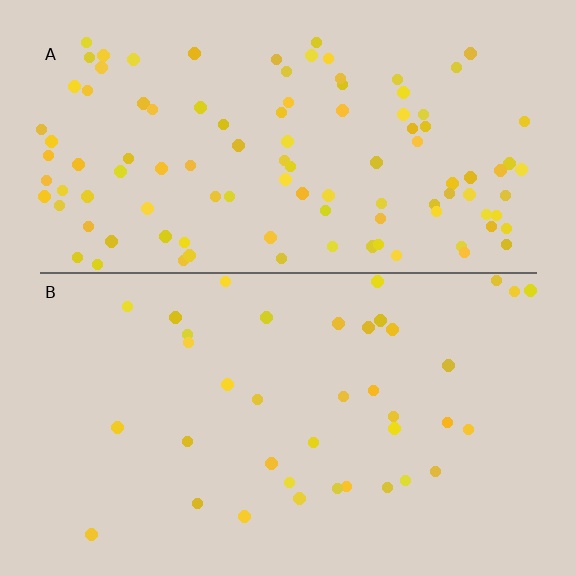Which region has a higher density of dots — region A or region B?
A (the top).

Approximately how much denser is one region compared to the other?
Approximately 2.8× — region A over region B.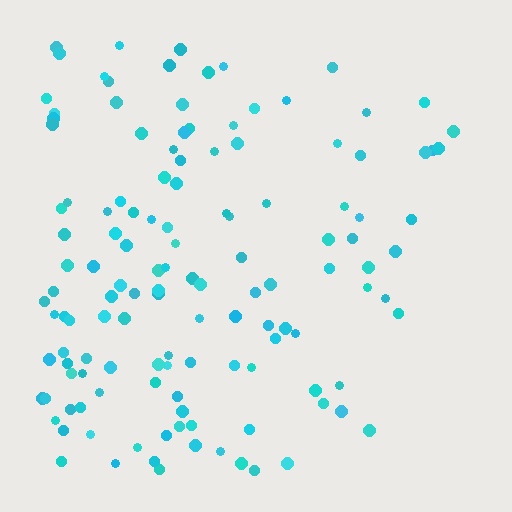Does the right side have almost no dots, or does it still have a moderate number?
Still a moderate number, just noticeably fewer than the left.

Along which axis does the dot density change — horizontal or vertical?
Horizontal.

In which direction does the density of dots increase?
From right to left, with the left side densest.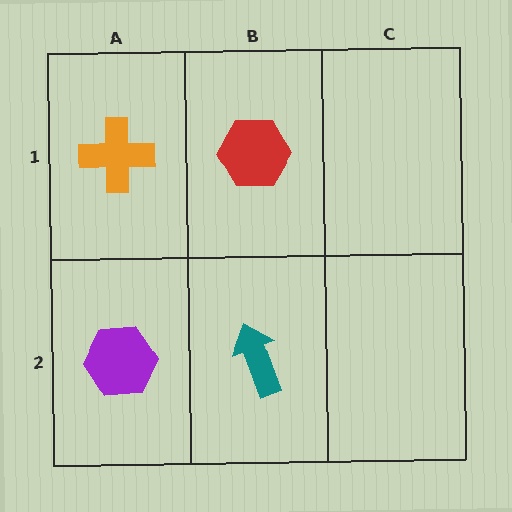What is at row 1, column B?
A red hexagon.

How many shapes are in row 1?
2 shapes.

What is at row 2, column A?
A purple hexagon.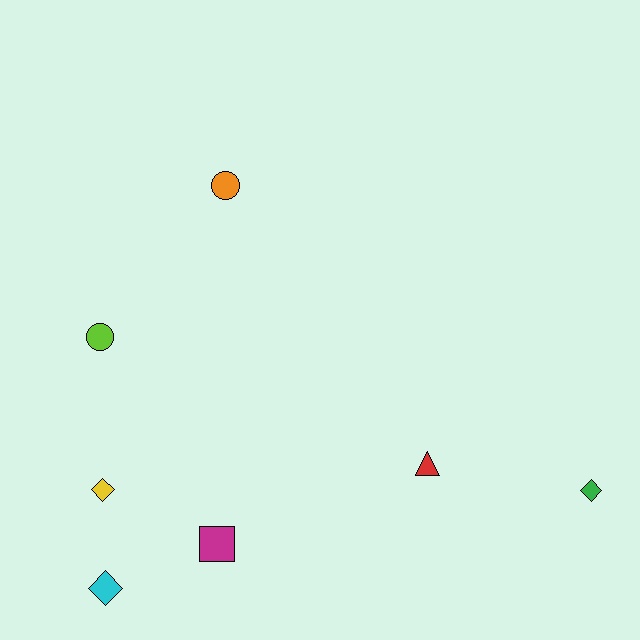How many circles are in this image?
There are 2 circles.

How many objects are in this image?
There are 7 objects.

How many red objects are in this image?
There is 1 red object.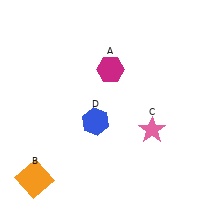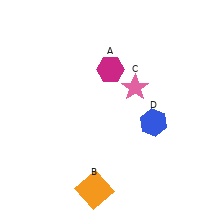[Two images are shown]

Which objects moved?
The objects that moved are: the orange square (B), the pink star (C), the blue hexagon (D).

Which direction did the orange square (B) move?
The orange square (B) moved right.